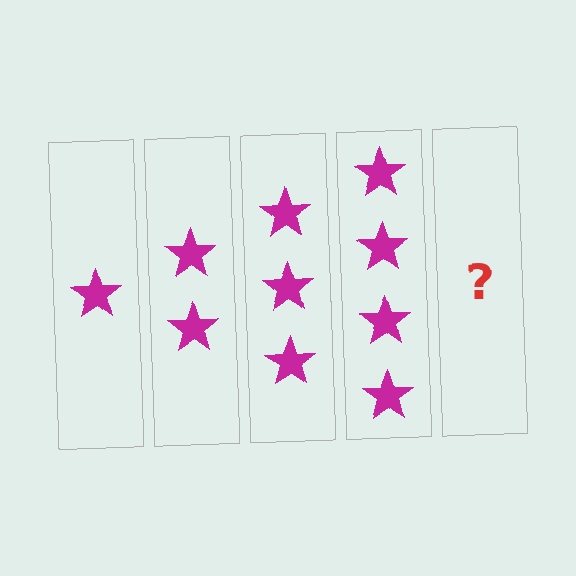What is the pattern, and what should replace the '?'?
The pattern is that each step adds one more star. The '?' should be 5 stars.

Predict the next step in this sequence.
The next step is 5 stars.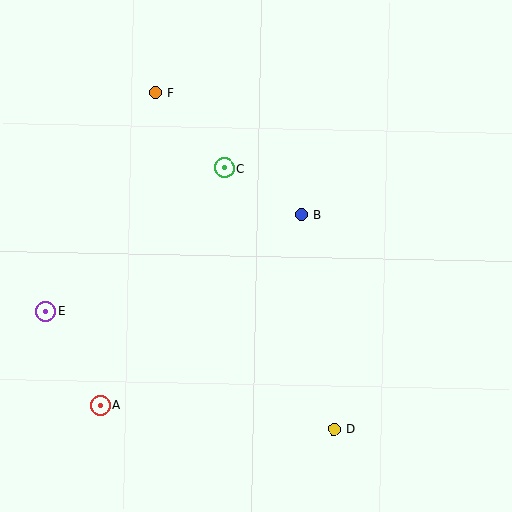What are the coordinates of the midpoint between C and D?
The midpoint between C and D is at (279, 298).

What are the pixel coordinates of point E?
Point E is at (46, 311).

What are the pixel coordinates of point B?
Point B is at (301, 215).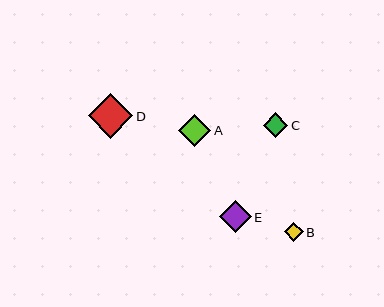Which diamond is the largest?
Diamond D is the largest with a size of approximately 44 pixels.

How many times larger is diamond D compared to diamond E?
Diamond D is approximately 1.4 times the size of diamond E.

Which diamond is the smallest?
Diamond B is the smallest with a size of approximately 19 pixels.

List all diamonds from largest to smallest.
From largest to smallest: D, E, A, C, B.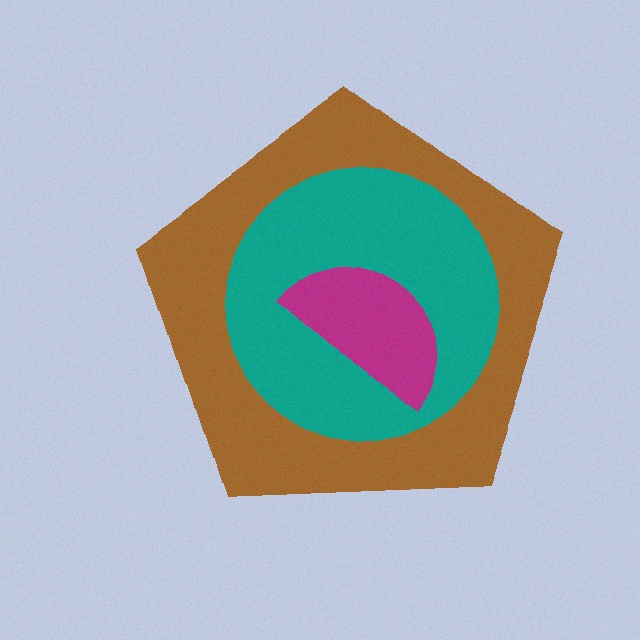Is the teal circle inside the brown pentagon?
Yes.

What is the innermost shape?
The magenta semicircle.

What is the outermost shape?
The brown pentagon.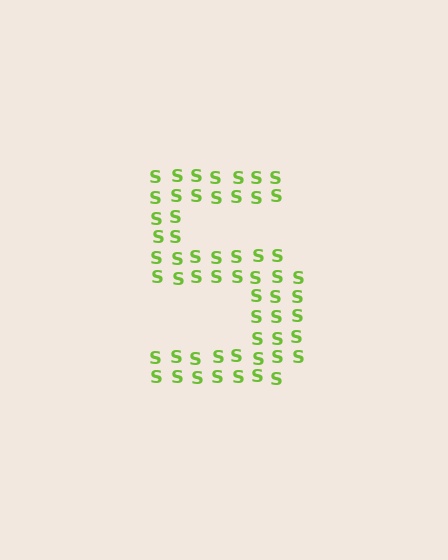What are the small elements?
The small elements are letter S's.